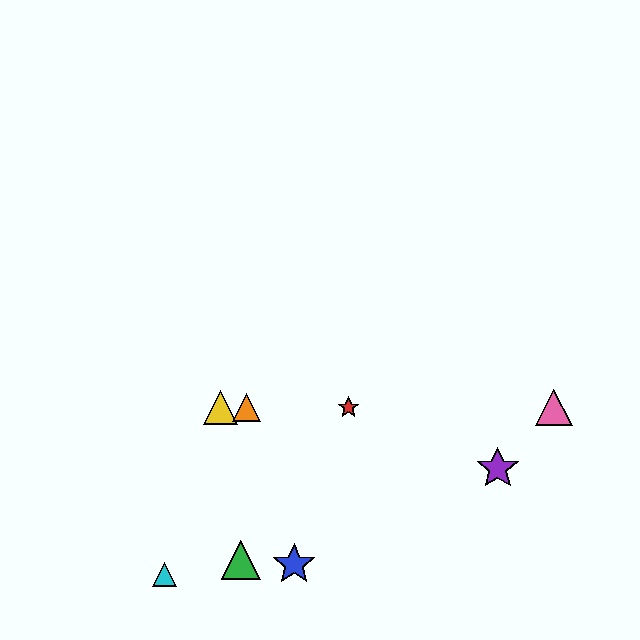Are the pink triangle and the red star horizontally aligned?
Yes, both are at y≈407.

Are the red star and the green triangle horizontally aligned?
No, the red star is at y≈407 and the green triangle is at y≈560.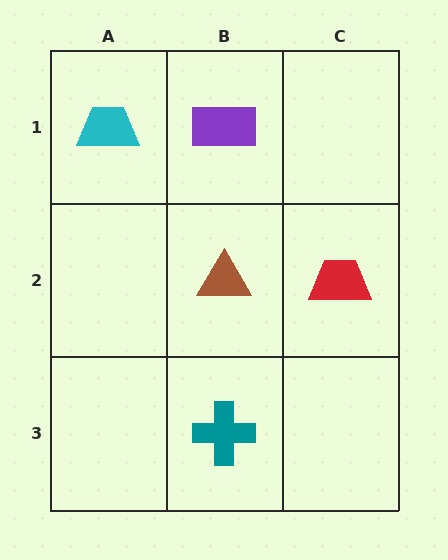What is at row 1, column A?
A cyan trapezoid.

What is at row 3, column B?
A teal cross.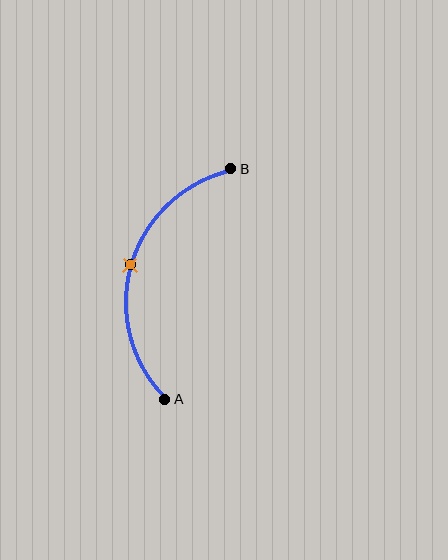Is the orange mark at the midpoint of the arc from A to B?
Yes. The orange mark lies on the arc at equal arc-length from both A and B — it is the arc midpoint.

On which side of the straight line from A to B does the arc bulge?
The arc bulges to the left of the straight line connecting A and B.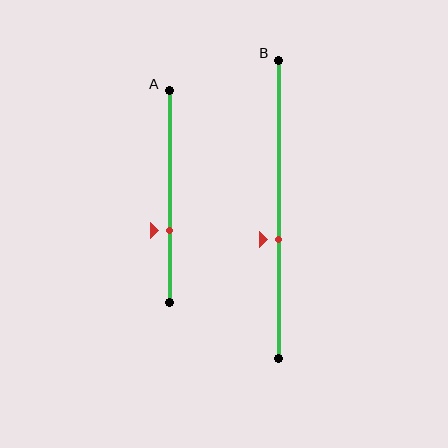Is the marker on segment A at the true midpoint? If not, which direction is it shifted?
No, the marker on segment A is shifted downward by about 16% of the segment length.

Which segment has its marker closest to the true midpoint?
Segment B has its marker closest to the true midpoint.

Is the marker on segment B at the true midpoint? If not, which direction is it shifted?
No, the marker on segment B is shifted downward by about 10% of the segment length.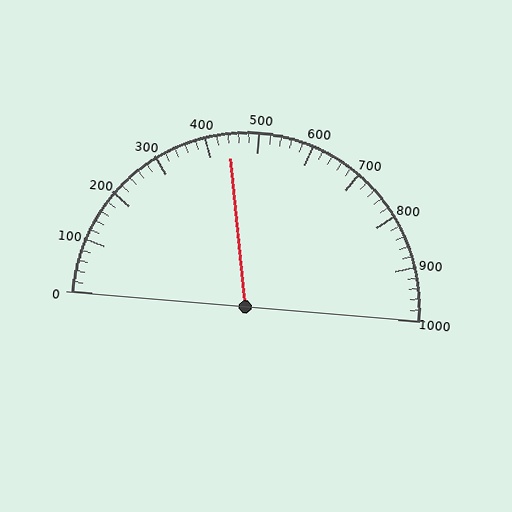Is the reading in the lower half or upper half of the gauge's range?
The reading is in the lower half of the range (0 to 1000).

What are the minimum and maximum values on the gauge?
The gauge ranges from 0 to 1000.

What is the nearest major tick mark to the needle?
The nearest major tick mark is 400.